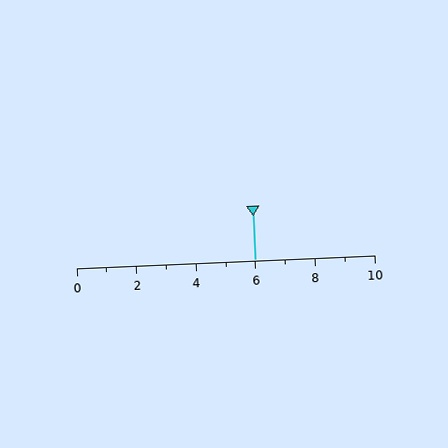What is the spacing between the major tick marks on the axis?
The major ticks are spaced 2 apart.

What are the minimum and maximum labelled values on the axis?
The axis runs from 0 to 10.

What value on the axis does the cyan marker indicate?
The marker indicates approximately 6.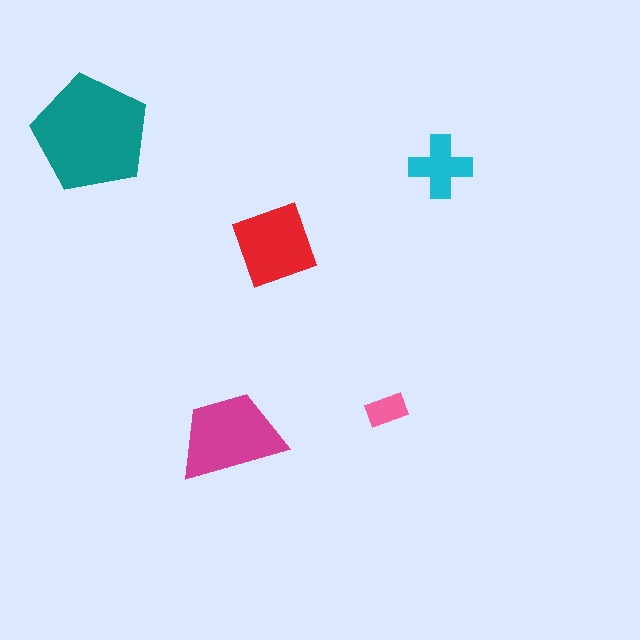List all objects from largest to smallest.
The teal pentagon, the magenta trapezoid, the red diamond, the cyan cross, the pink rectangle.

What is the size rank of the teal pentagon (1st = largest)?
1st.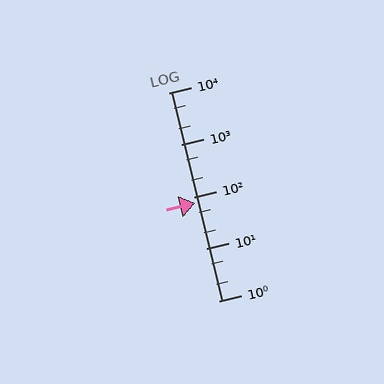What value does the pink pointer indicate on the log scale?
The pointer indicates approximately 76.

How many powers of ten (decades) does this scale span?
The scale spans 4 decades, from 1 to 10000.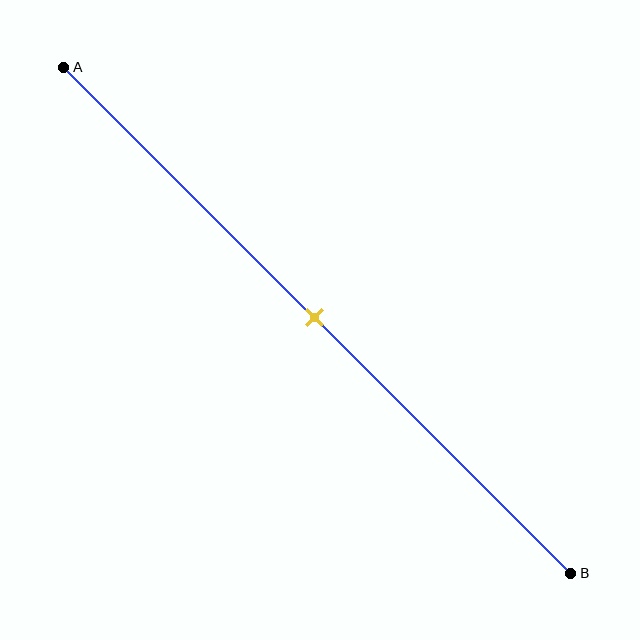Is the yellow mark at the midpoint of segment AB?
Yes, the mark is approximately at the midpoint.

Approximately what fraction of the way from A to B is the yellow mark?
The yellow mark is approximately 50% of the way from A to B.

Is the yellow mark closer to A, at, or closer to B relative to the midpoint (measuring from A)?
The yellow mark is approximately at the midpoint of segment AB.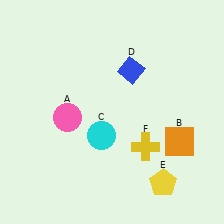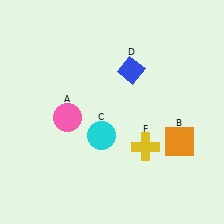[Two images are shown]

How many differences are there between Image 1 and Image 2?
There is 1 difference between the two images.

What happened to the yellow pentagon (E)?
The yellow pentagon (E) was removed in Image 2. It was in the bottom-right area of Image 1.